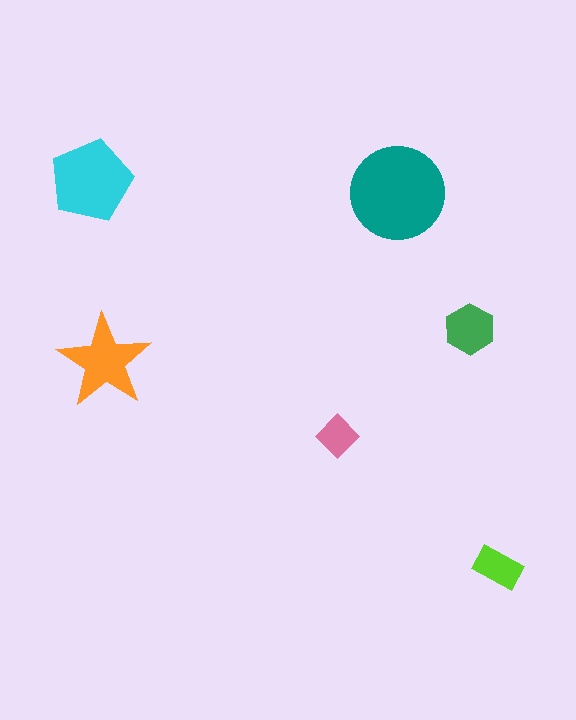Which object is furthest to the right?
The lime rectangle is rightmost.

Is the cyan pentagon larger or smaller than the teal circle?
Smaller.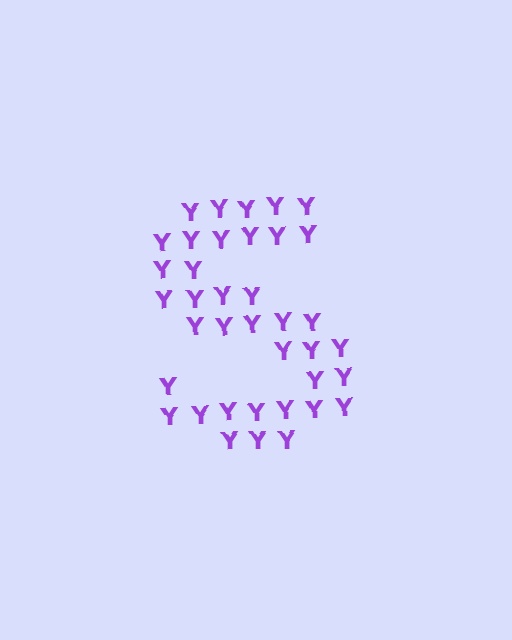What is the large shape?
The large shape is the letter S.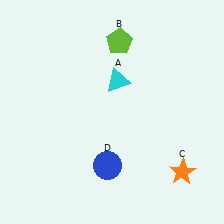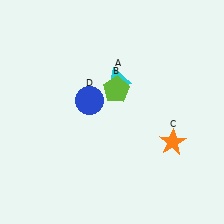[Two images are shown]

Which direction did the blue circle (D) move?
The blue circle (D) moved up.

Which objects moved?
The objects that moved are: the lime pentagon (B), the orange star (C), the blue circle (D).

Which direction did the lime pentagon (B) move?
The lime pentagon (B) moved down.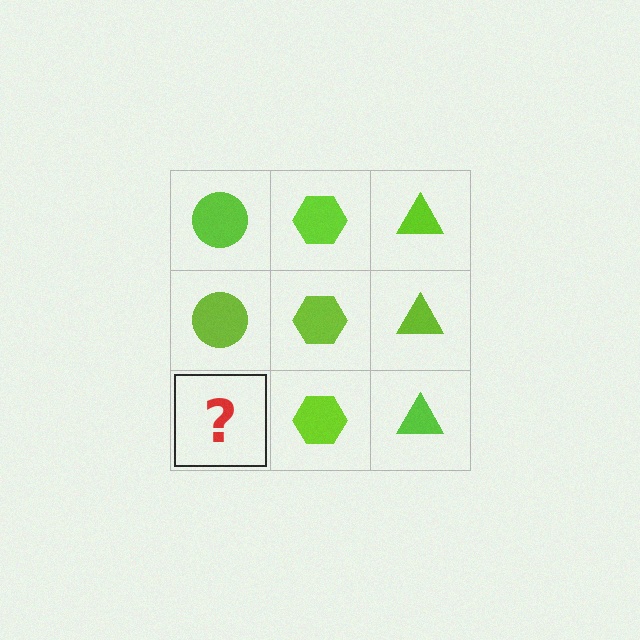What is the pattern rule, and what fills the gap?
The rule is that each column has a consistent shape. The gap should be filled with a lime circle.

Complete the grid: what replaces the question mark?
The question mark should be replaced with a lime circle.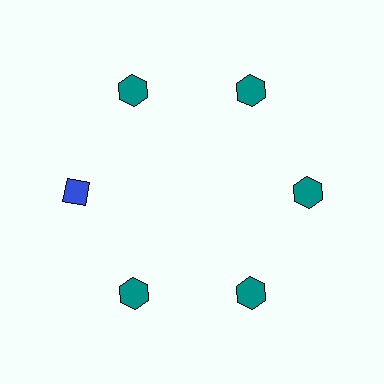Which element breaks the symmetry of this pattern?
The blue diamond at roughly the 9 o'clock position breaks the symmetry. All other shapes are teal hexagons.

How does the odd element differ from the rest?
It differs in both color (blue instead of teal) and shape (diamond instead of hexagon).